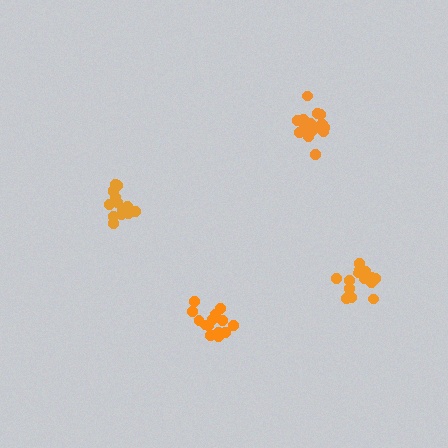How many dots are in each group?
Group 1: 16 dots, Group 2: 14 dots, Group 3: 17 dots, Group 4: 14 dots (61 total).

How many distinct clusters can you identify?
There are 4 distinct clusters.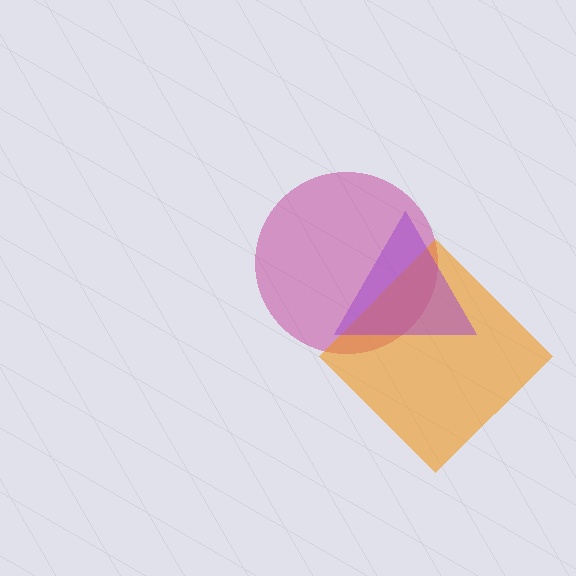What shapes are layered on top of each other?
The layered shapes are: a magenta circle, an orange diamond, a purple triangle.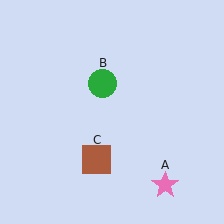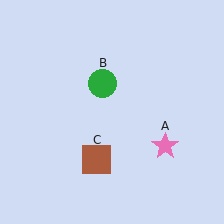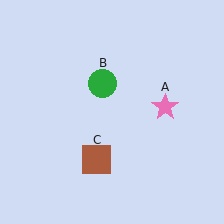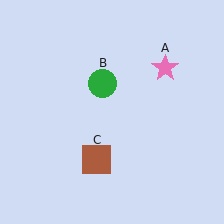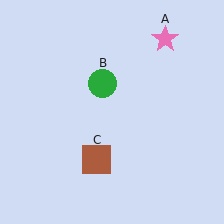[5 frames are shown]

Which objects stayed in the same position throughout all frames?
Green circle (object B) and brown square (object C) remained stationary.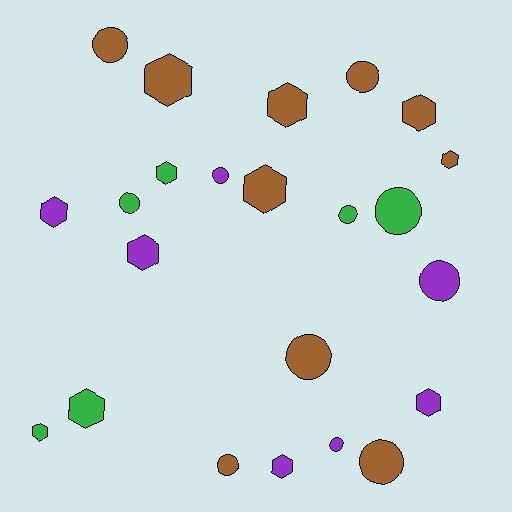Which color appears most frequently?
Brown, with 10 objects.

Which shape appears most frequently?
Hexagon, with 12 objects.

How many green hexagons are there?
There are 3 green hexagons.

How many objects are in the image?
There are 23 objects.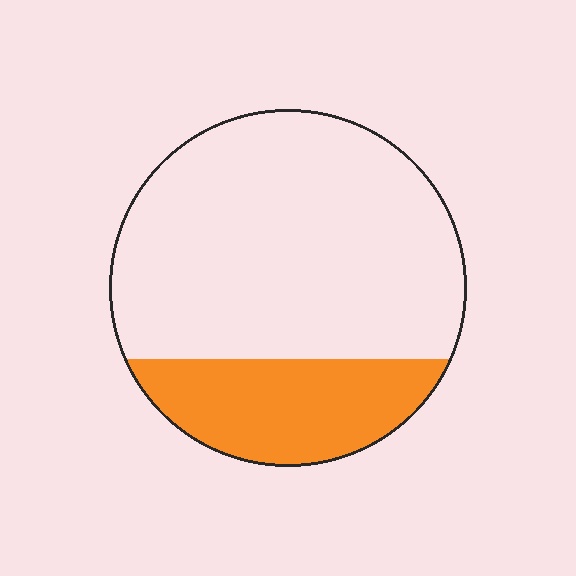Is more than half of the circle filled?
No.